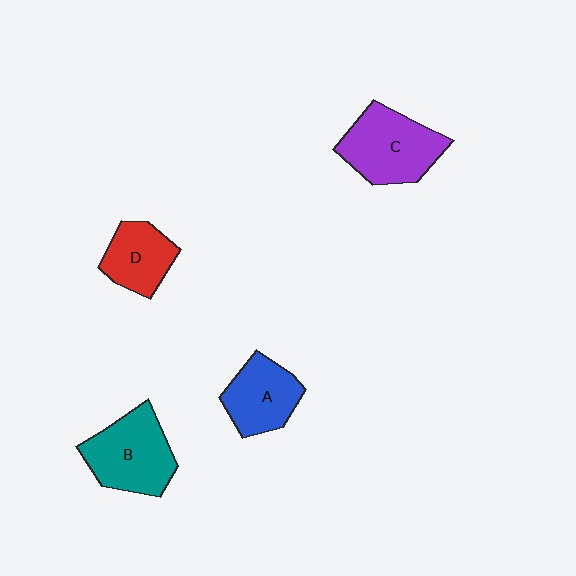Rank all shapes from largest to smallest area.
From largest to smallest: C (purple), B (teal), A (blue), D (red).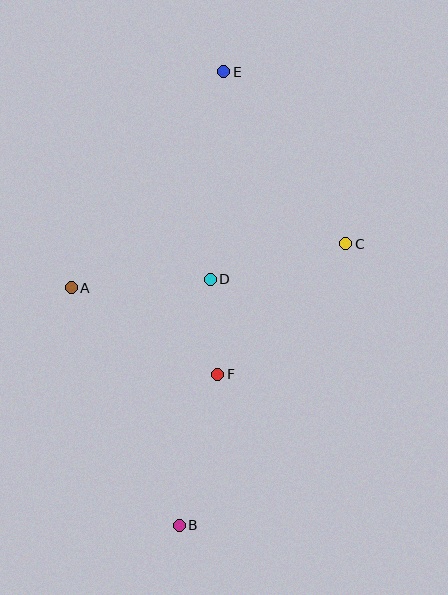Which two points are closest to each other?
Points D and F are closest to each other.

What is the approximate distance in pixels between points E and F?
The distance between E and F is approximately 303 pixels.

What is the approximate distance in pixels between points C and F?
The distance between C and F is approximately 183 pixels.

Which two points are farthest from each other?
Points B and E are farthest from each other.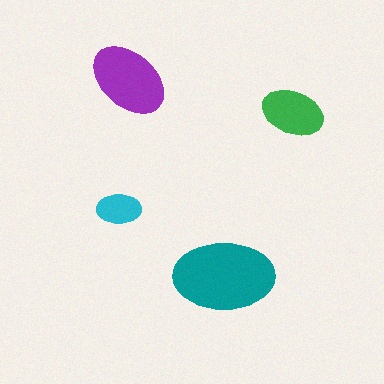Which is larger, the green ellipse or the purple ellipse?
The purple one.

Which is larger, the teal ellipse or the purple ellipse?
The teal one.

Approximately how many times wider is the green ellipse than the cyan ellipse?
About 1.5 times wider.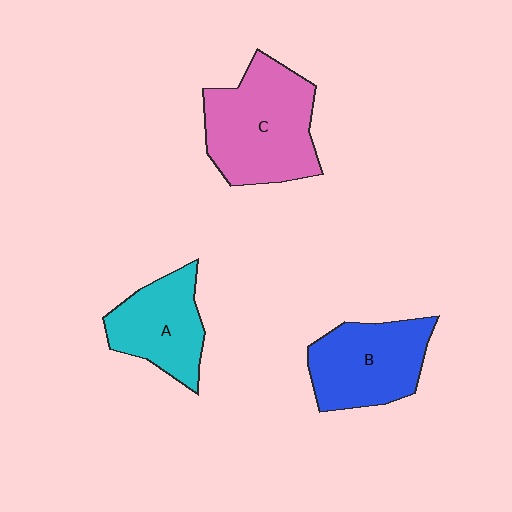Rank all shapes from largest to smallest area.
From largest to smallest: C (pink), B (blue), A (cyan).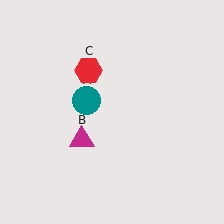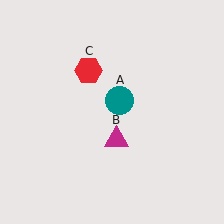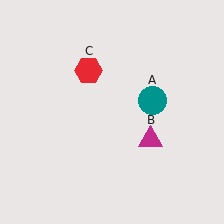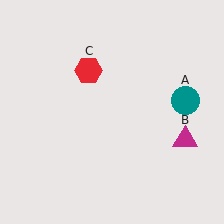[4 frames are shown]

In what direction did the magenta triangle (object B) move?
The magenta triangle (object B) moved right.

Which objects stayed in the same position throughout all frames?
Red hexagon (object C) remained stationary.